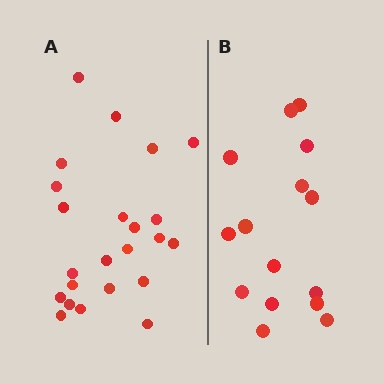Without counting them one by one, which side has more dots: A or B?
Region A (the left region) has more dots.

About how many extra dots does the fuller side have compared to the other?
Region A has roughly 8 or so more dots than region B.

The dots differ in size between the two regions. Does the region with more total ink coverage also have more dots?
No. Region B has more total ink coverage because its dots are larger, but region A actually contains more individual dots. Total area can be misleading — the number of items is what matters here.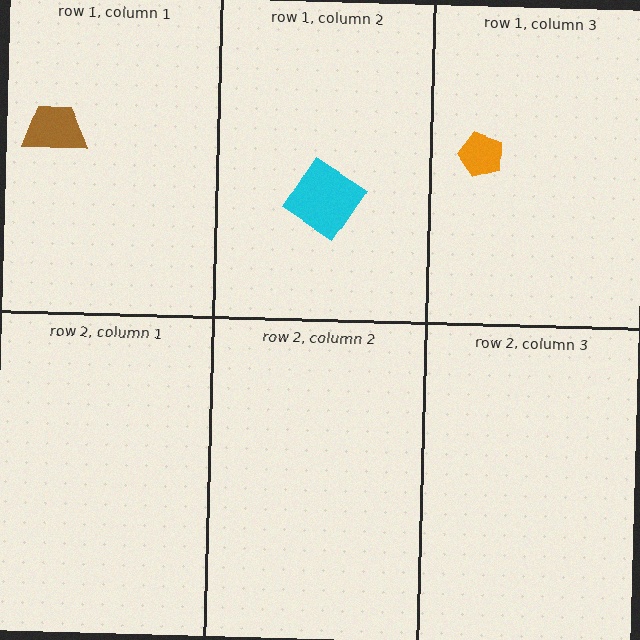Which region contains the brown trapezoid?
The row 1, column 1 region.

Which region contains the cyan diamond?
The row 1, column 2 region.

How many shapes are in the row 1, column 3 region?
1.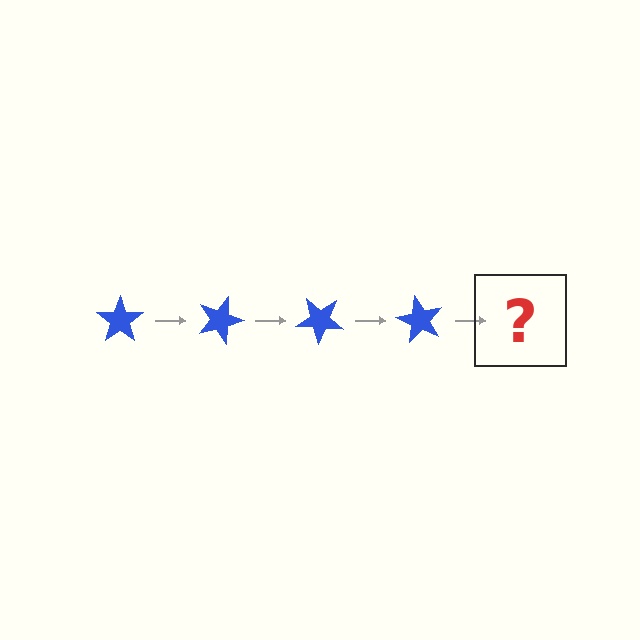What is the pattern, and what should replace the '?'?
The pattern is that the star rotates 20 degrees each step. The '?' should be a blue star rotated 80 degrees.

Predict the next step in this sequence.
The next step is a blue star rotated 80 degrees.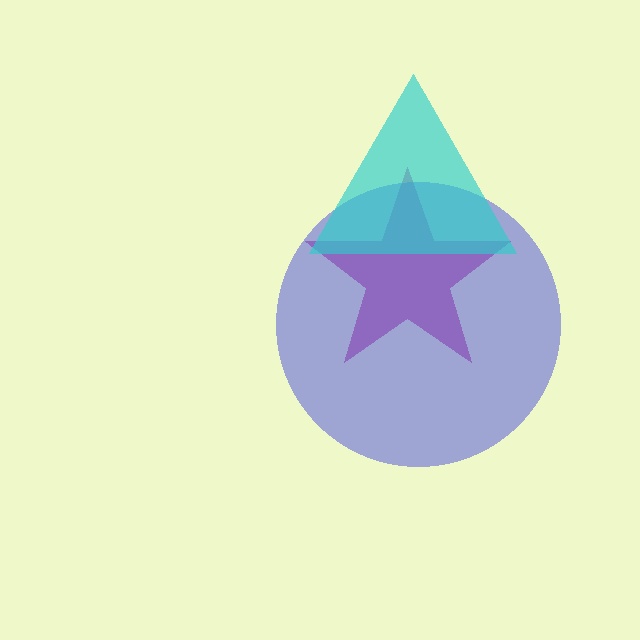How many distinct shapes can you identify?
There are 3 distinct shapes: a magenta star, a blue circle, a cyan triangle.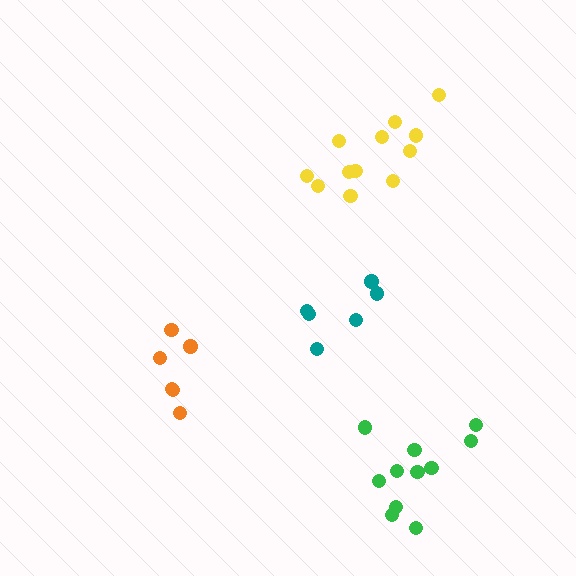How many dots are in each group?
Group 1: 6 dots, Group 2: 6 dots, Group 3: 12 dots, Group 4: 11 dots (35 total).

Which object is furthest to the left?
The orange cluster is leftmost.